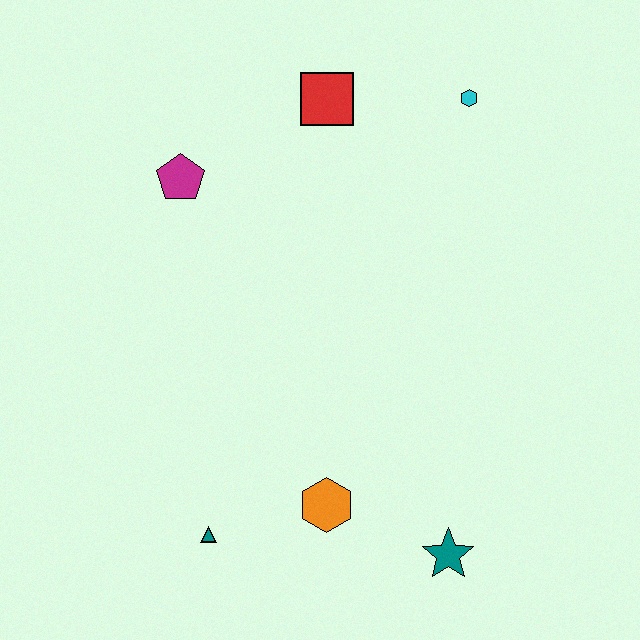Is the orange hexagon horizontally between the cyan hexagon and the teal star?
No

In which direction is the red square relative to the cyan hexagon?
The red square is to the left of the cyan hexagon.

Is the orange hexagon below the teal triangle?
No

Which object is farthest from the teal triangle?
The cyan hexagon is farthest from the teal triangle.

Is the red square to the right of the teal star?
No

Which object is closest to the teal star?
The orange hexagon is closest to the teal star.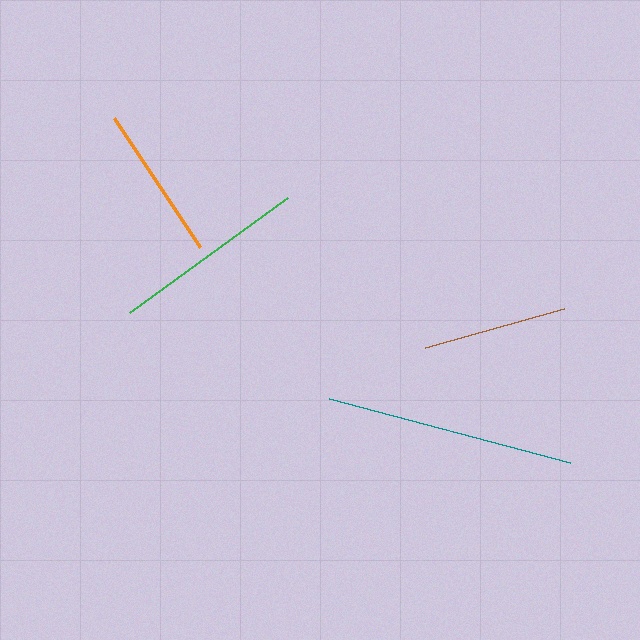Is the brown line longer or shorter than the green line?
The green line is longer than the brown line.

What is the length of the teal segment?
The teal segment is approximately 249 pixels long.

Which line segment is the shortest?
The brown line is the shortest at approximately 145 pixels.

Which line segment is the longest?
The teal line is the longest at approximately 249 pixels.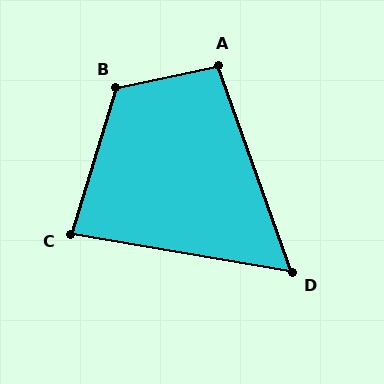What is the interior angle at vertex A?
Approximately 98 degrees (obtuse).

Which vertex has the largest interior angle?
B, at approximately 120 degrees.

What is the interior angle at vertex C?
Approximately 82 degrees (acute).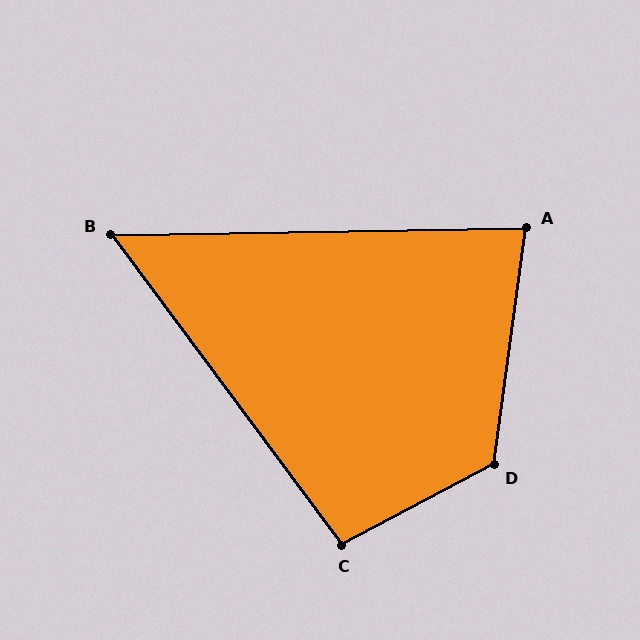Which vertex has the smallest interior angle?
B, at approximately 54 degrees.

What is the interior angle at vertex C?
Approximately 99 degrees (obtuse).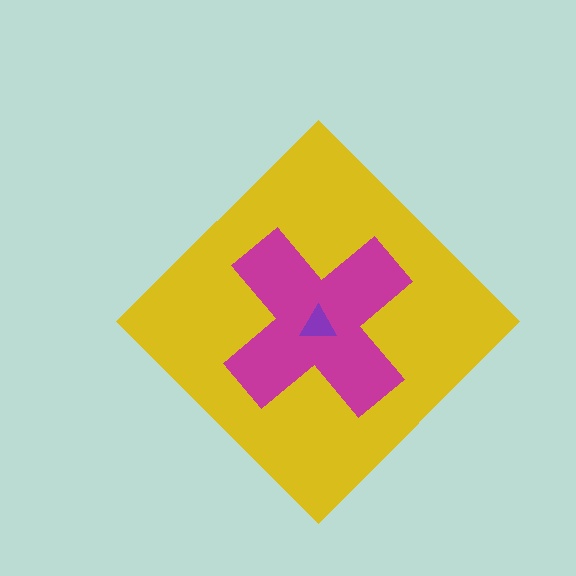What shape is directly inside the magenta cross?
The purple triangle.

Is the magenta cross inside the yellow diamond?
Yes.